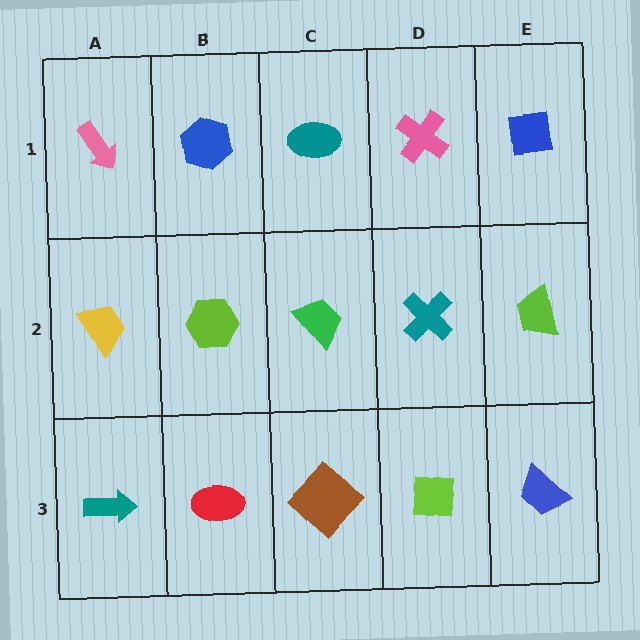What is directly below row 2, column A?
A teal arrow.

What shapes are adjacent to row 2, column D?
A pink cross (row 1, column D), a lime square (row 3, column D), a green trapezoid (row 2, column C), a lime trapezoid (row 2, column E).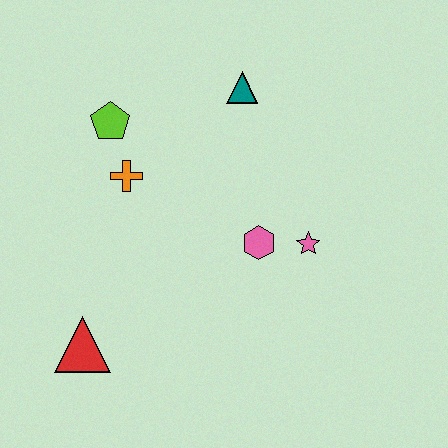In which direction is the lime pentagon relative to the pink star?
The lime pentagon is to the left of the pink star.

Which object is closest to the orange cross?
The lime pentagon is closest to the orange cross.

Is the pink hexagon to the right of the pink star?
No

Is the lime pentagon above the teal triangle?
No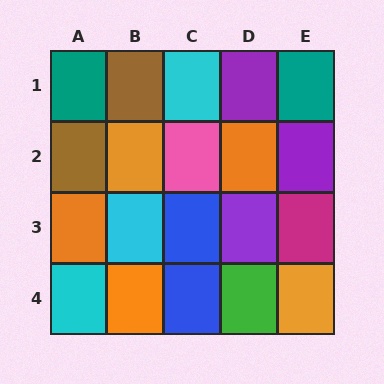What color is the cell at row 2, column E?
Purple.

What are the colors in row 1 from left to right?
Teal, brown, cyan, purple, teal.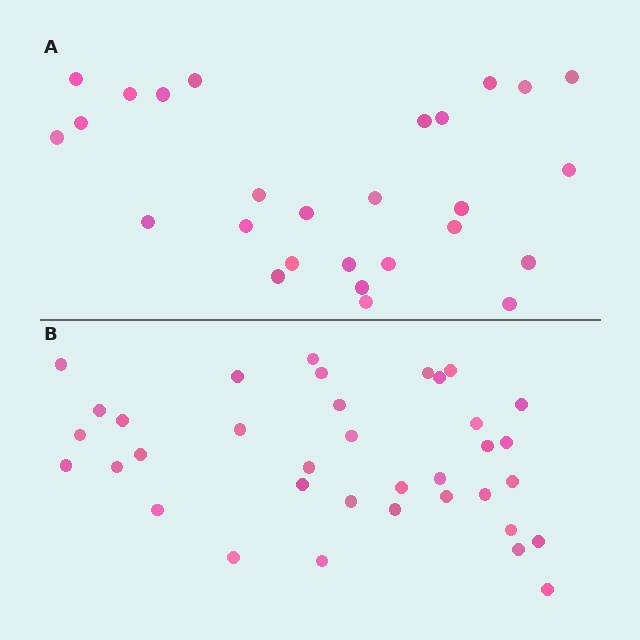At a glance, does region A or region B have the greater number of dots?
Region B (the bottom region) has more dots.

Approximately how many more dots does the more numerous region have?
Region B has roughly 8 or so more dots than region A.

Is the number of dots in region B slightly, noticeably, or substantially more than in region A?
Region B has noticeably more, but not dramatically so. The ratio is roughly 1.3 to 1.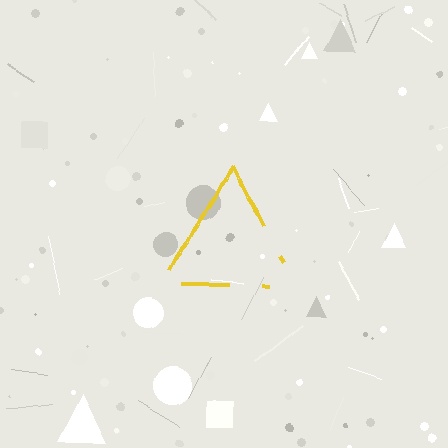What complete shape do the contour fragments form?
The contour fragments form a triangle.